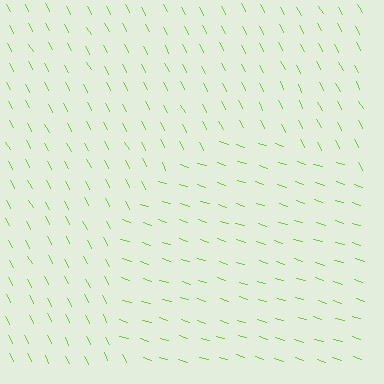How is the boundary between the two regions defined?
The boundary is defined purely by a change in line orientation (approximately 45 degrees difference). All lines are the same color and thickness.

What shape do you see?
I see a circle.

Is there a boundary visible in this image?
Yes, there is a texture boundary formed by a change in line orientation.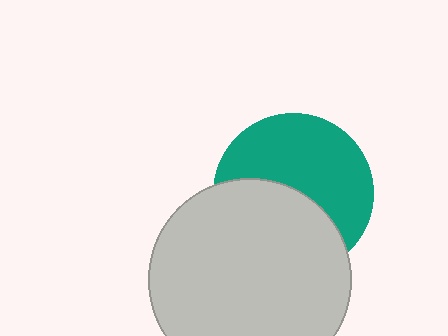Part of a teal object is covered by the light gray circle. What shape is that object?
It is a circle.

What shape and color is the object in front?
The object in front is a light gray circle.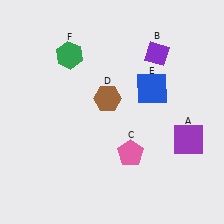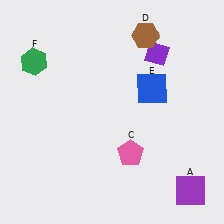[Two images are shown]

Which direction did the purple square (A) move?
The purple square (A) moved down.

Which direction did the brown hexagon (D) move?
The brown hexagon (D) moved up.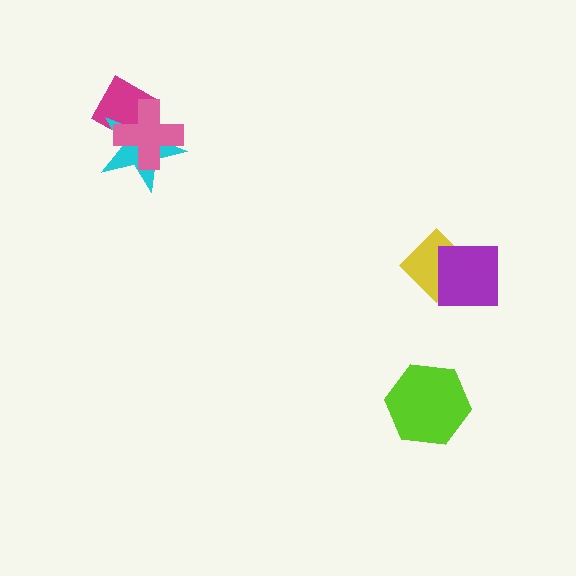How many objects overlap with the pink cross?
2 objects overlap with the pink cross.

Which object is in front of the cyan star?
The pink cross is in front of the cyan star.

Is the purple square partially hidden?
No, no other shape covers it.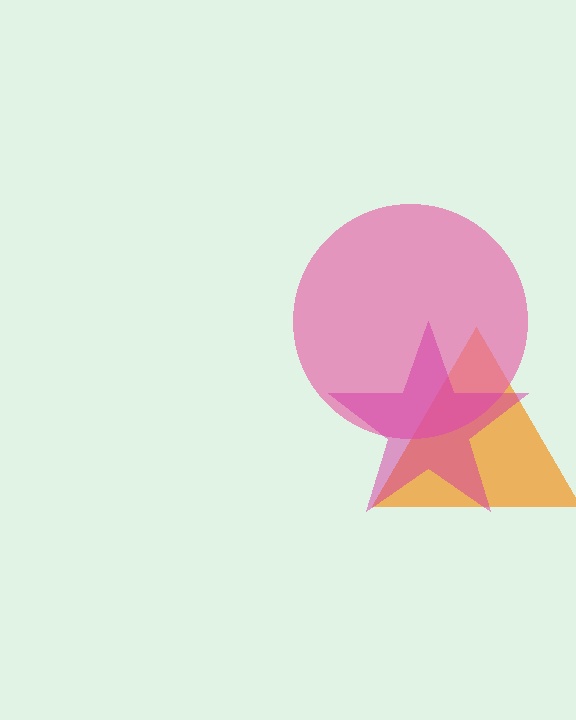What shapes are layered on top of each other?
The layered shapes are: an orange triangle, a pink circle, a magenta star.